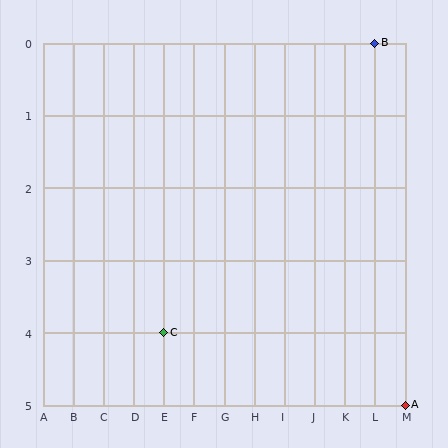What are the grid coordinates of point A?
Point A is at grid coordinates (M, 5).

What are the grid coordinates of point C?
Point C is at grid coordinates (E, 4).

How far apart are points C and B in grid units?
Points C and B are 7 columns and 4 rows apart (about 8.1 grid units diagonally).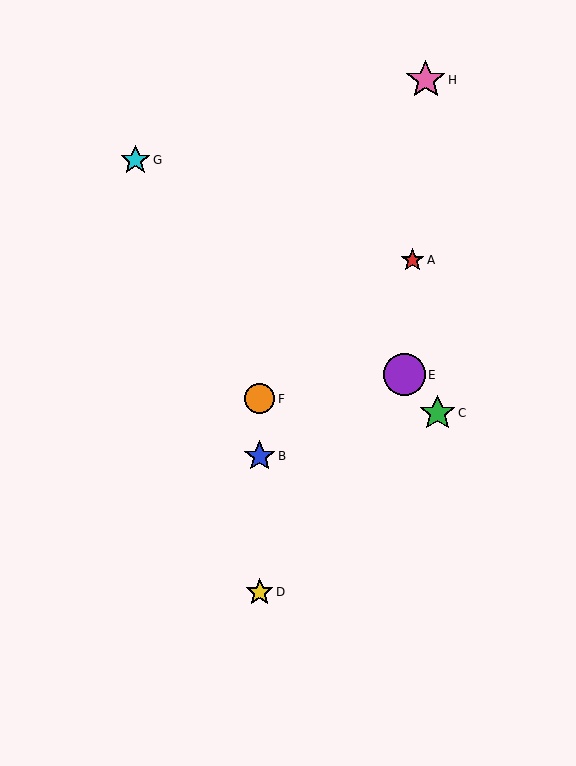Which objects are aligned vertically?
Objects B, D, F are aligned vertically.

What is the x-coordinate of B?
Object B is at x≈260.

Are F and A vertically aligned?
No, F is at x≈260 and A is at x≈412.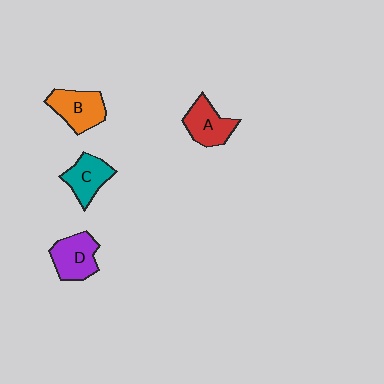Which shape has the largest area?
Shape B (orange).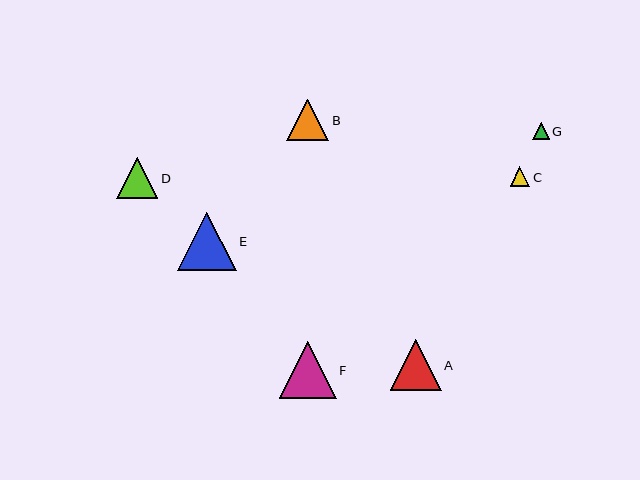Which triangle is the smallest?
Triangle G is the smallest with a size of approximately 17 pixels.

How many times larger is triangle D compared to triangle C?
Triangle D is approximately 2.1 times the size of triangle C.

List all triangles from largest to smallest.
From largest to smallest: E, F, A, B, D, C, G.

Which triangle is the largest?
Triangle E is the largest with a size of approximately 58 pixels.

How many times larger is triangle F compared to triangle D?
Triangle F is approximately 1.4 times the size of triangle D.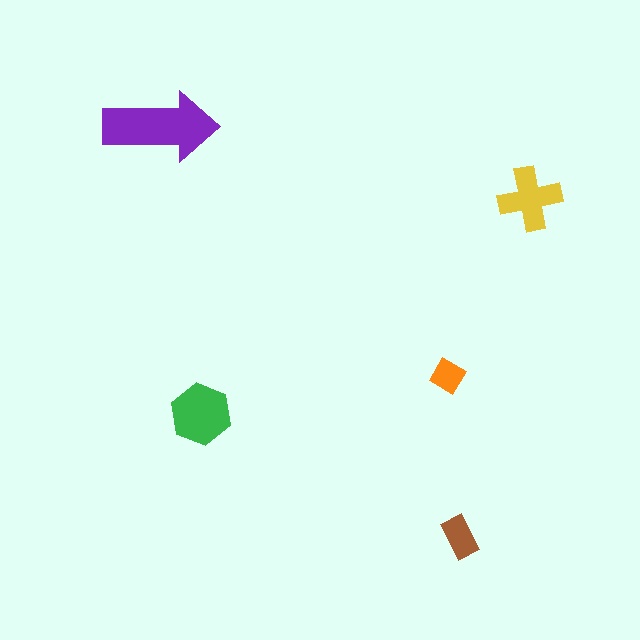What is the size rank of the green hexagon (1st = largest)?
2nd.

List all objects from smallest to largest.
The orange diamond, the brown rectangle, the yellow cross, the green hexagon, the purple arrow.